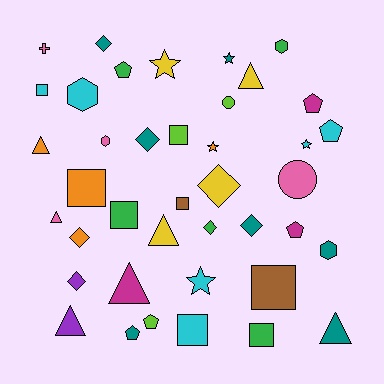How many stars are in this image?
There are 5 stars.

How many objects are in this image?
There are 40 objects.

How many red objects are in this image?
There are no red objects.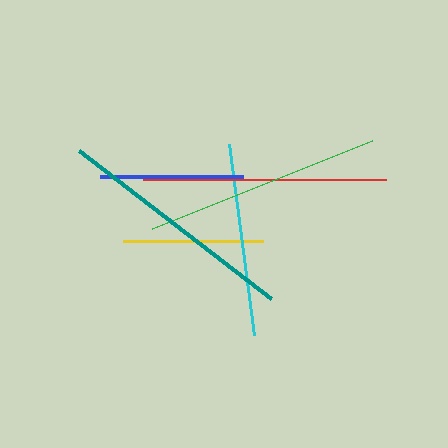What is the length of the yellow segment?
The yellow segment is approximately 140 pixels long.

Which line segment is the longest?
The red line is the longest at approximately 243 pixels.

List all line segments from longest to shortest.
From longest to shortest: red, teal, green, cyan, blue, yellow.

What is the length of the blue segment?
The blue segment is approximately 143 pixels long.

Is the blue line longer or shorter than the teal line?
The teal line is longer than the blue line.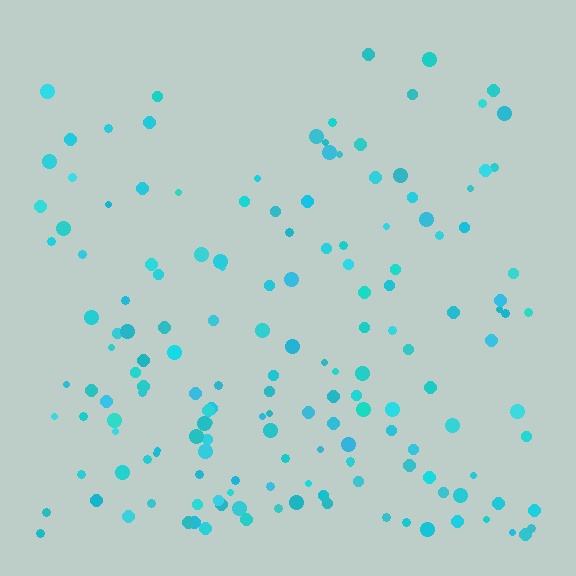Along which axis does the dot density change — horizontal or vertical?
Vertical.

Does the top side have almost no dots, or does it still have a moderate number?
Still a moderate number, just noticeably fewer than the bottom.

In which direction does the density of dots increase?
From top to bottom, with the bottom side densest.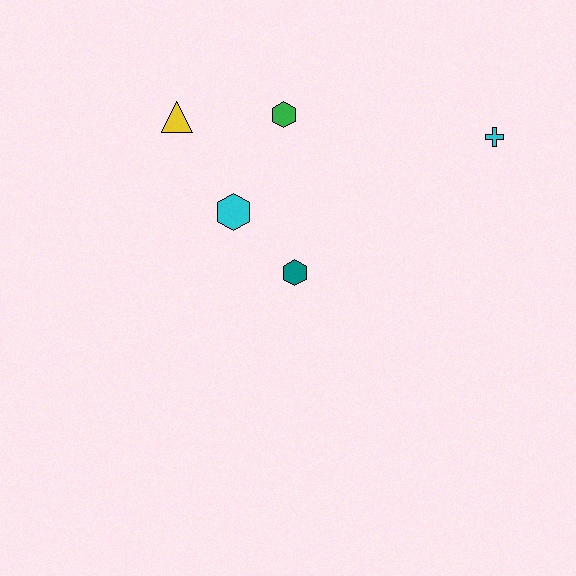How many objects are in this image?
There are 5 objects.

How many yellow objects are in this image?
There is 1 yellow object.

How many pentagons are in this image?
There are no pentagons.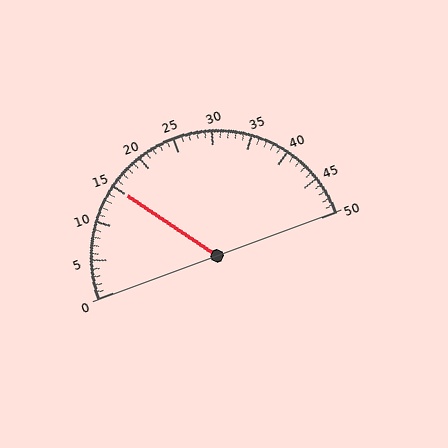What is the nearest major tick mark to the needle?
The nearest major tick mark is 15.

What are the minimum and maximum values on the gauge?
The gauge ranges from 0 to 50.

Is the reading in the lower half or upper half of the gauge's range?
The reading is in the lower half of the range (0 to 50).